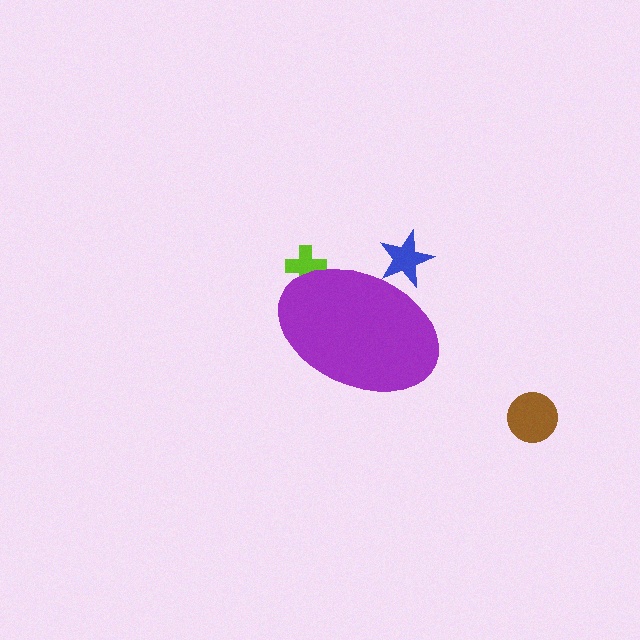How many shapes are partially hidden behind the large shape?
2 shapes are partially hidden.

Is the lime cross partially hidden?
Yes, the lime cross is partially hidden behind the purple ellipse.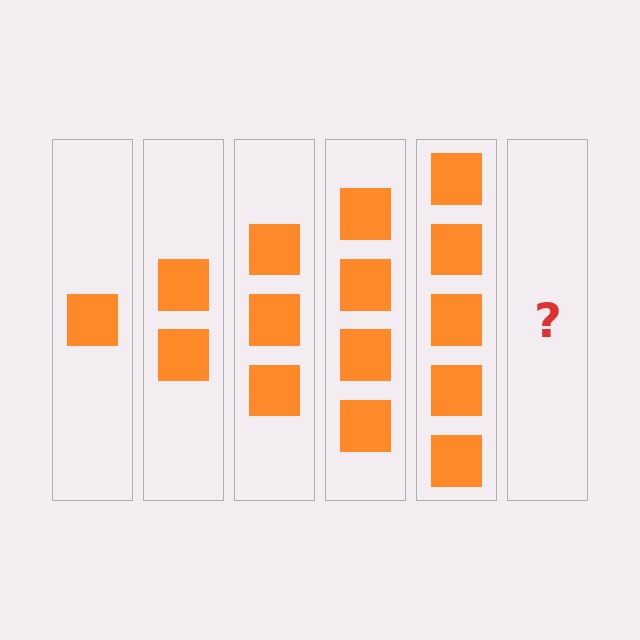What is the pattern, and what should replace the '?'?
The pattern is that each step adds one more square. The '?' should be 6 squares.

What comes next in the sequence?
The next element should be 6 squares.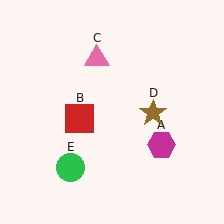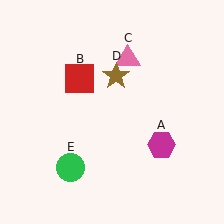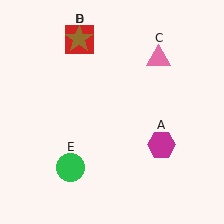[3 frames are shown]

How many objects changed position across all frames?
3 objects changed position: red square (object B), pink triangle (object C), brown star (object D).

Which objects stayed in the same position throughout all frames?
Magenta hexagon (object A) and green circle (object E) remained stationary.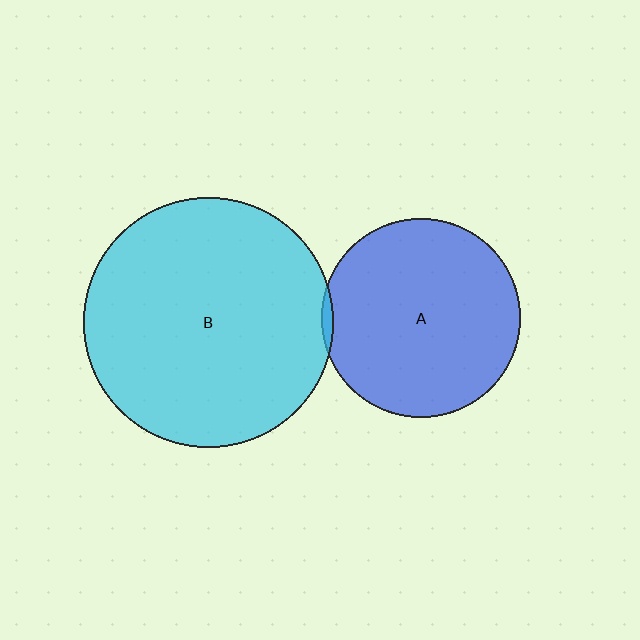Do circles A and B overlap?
Yes.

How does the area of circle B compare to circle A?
Approximately 1.6 times.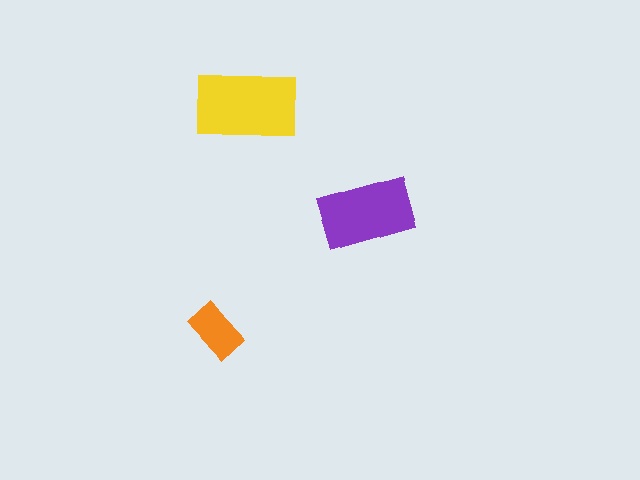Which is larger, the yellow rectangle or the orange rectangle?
The yellow one.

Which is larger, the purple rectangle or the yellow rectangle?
The yellow one.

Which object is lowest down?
The orange rectangle is bottommost.